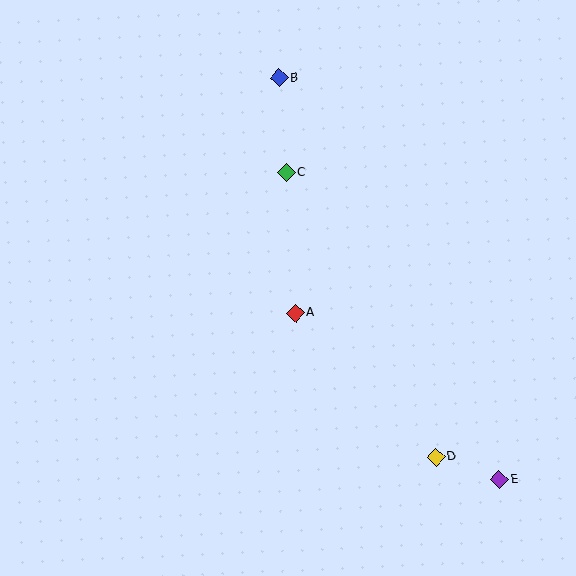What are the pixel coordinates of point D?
Point D is at (436, 457).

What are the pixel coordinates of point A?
Point A is at (295, 313).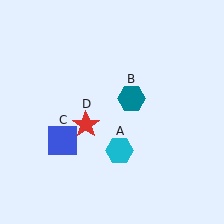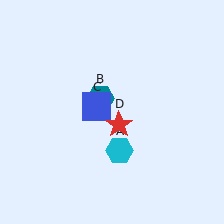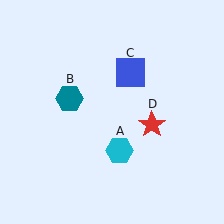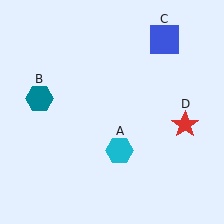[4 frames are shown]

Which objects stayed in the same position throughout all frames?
Cyan hexagon (object A) remained stationary.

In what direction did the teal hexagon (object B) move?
The teal hexagon (object B) moved left.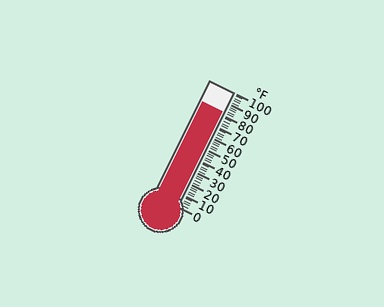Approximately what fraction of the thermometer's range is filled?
The thermometer is filled to approximately 80% of its range.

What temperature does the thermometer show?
The thermometer shows approximately 82°F.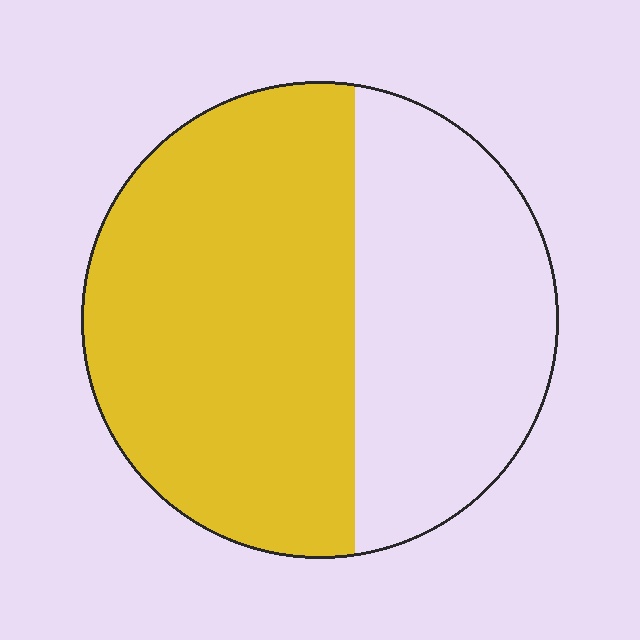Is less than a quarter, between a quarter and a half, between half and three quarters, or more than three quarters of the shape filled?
Between half and three quarters.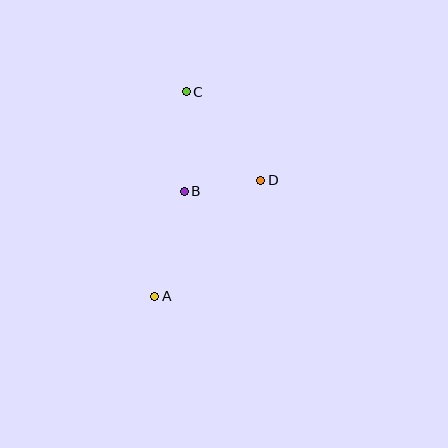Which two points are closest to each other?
Points B and D are closest to each other.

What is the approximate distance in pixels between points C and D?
The distance between C and D is approximately 116 pixels.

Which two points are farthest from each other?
Points A and C are farthest from each other.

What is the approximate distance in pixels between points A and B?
The distance between A and B is approximately 109 pixels.